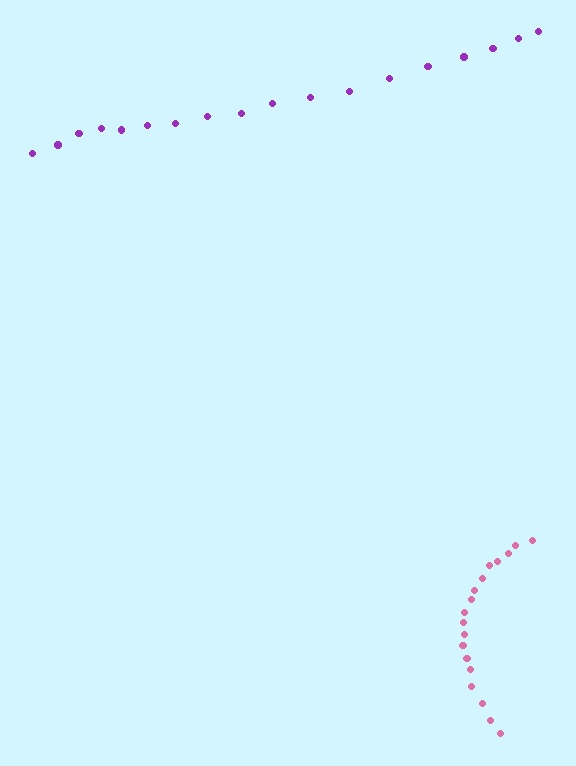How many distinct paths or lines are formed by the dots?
There are 2 distinct paths.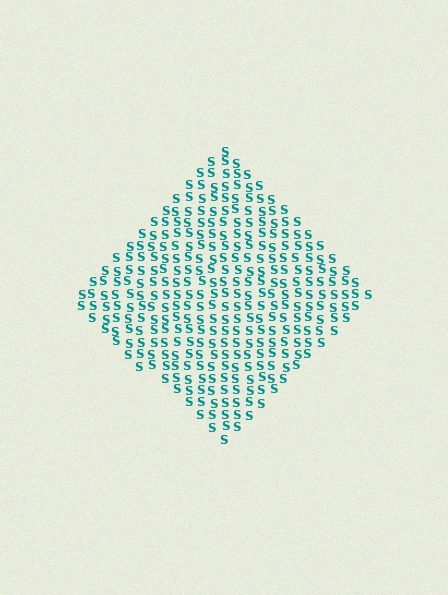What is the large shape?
The large shape is a diamond.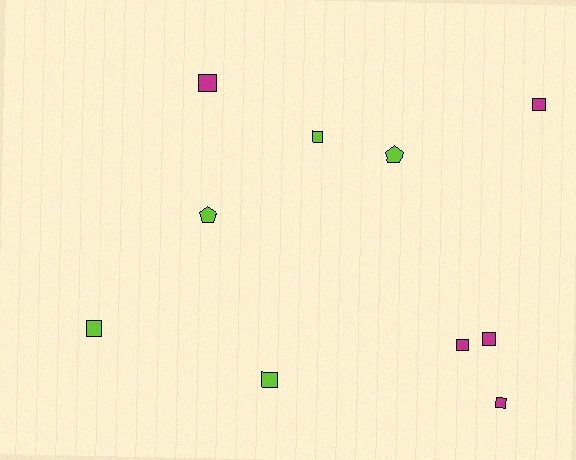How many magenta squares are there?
There are 5 magenta squares.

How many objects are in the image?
There are 10 objects.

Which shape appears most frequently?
Square, with 8 objects.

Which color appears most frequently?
Lime, with 5 objects.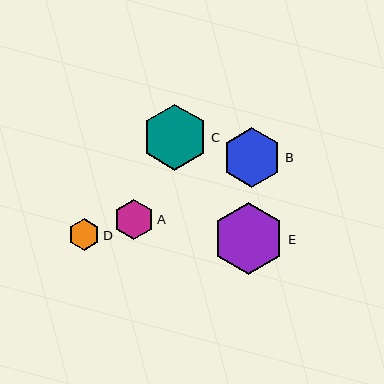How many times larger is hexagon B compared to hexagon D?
Hexagon B is approximately 1.9 times the size of hexagon D.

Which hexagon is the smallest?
Hexagon D is the smallest with a size of approximately 32 pixels.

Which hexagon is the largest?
Hexagon E is the largest with a size of approximately 72 pixels.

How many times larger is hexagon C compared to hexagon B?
Hexagon C is approximately 1.1 times the size of hexagon B.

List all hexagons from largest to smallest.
From largest to smallest: E, C, B, A, D.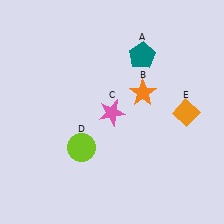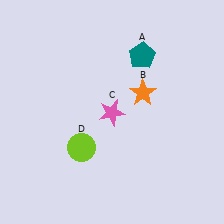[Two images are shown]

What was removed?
The orange diamond (E) was removed in Image 2.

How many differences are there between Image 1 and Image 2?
There is 1 difference between the two images.